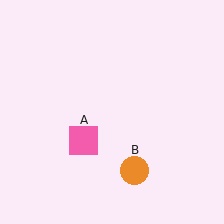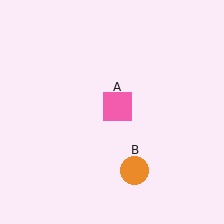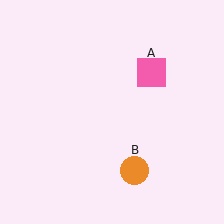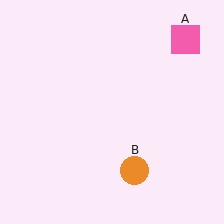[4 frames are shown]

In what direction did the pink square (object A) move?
The pink square (object A) moved up and to the right.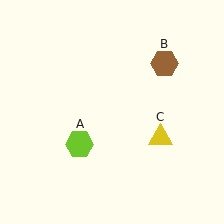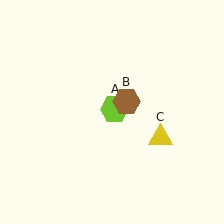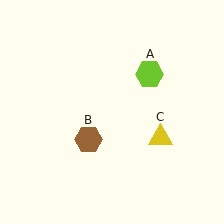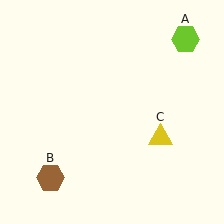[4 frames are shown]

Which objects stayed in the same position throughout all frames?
Yellow triangle (object C) remained stationary.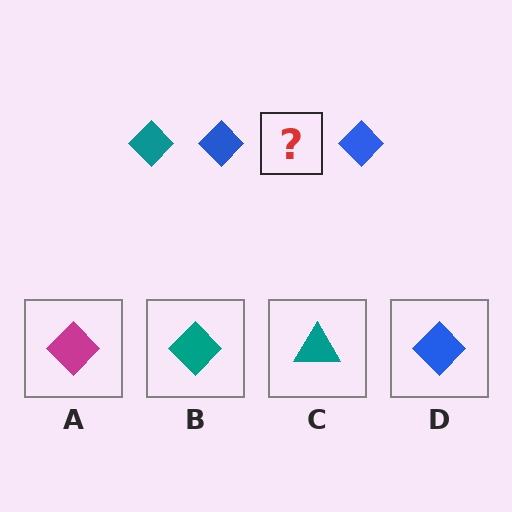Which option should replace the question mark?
Option B.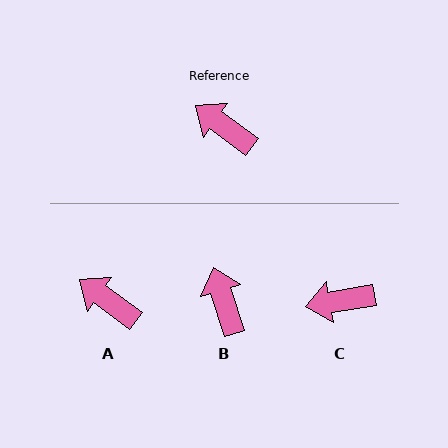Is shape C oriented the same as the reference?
No, it is off by about 46 degrees.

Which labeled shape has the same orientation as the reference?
A.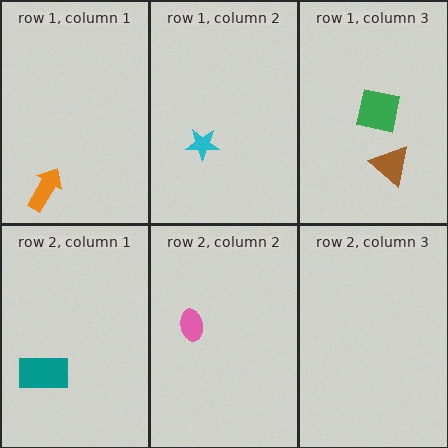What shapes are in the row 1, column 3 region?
The green square, the brown triangle.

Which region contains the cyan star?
The row 1, column 2 region.